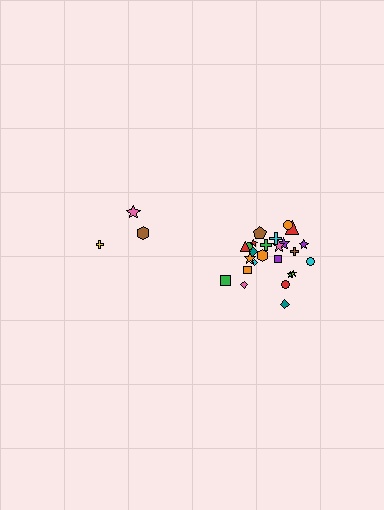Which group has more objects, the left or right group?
The right group.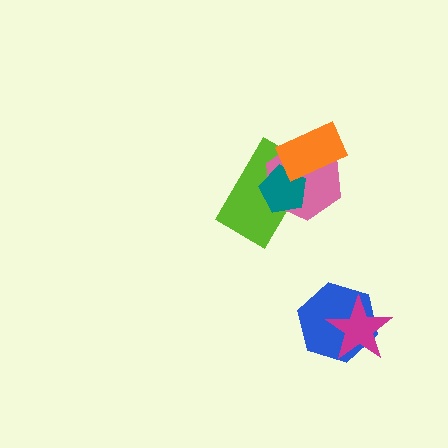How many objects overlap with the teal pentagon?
3 objects overlap with the teal pentagon.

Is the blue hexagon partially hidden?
Yes, it is partially covered by another shape.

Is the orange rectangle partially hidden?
No, no other shape covers it.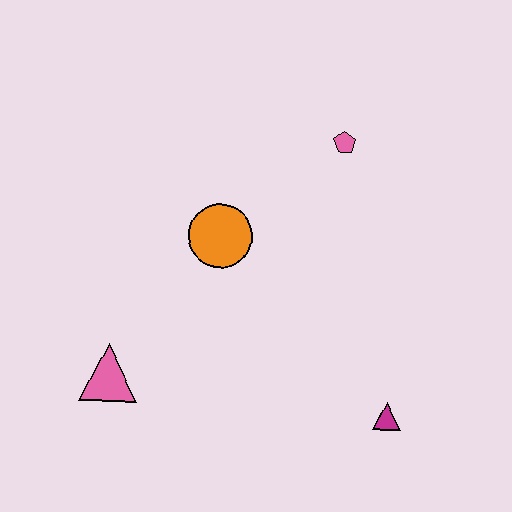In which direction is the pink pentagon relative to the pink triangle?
The pink pentagon is above the pink triangle.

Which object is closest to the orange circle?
The pink pentagon is closest to the orange circle.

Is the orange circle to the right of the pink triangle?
Yes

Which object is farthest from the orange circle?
The magenta triangle is farthest from the orange circle.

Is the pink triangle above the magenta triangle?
Yes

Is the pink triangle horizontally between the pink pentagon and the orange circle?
No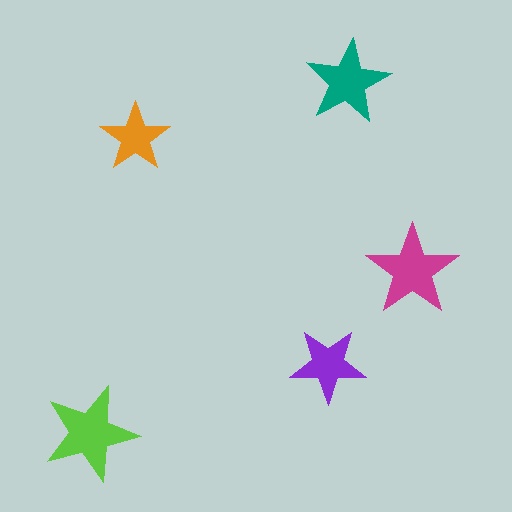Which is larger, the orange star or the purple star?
The purple one.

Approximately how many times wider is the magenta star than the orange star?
About 1.5 times wider.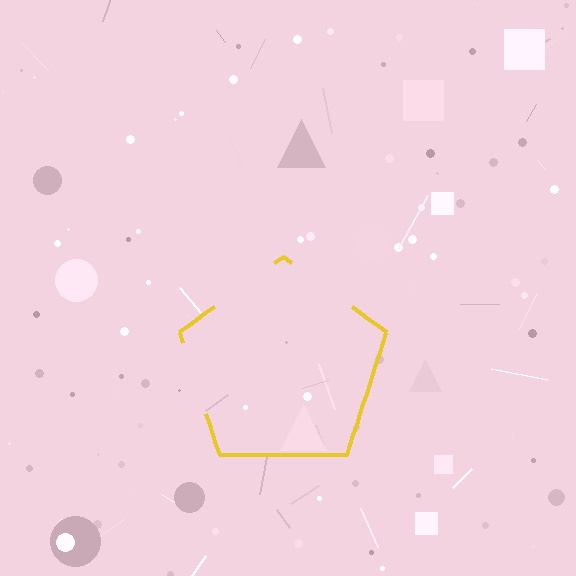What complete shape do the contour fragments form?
The contour fragments form a pentagon.